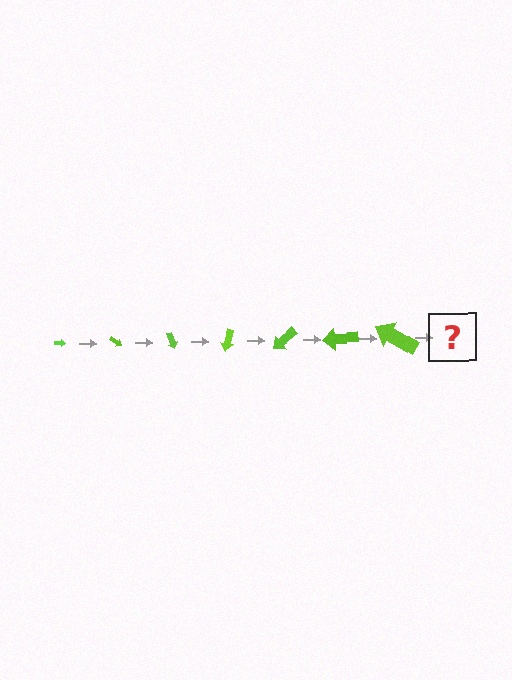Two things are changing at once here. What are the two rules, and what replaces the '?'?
The two rules are that the arrow grows larger each step and it rotates 35 degrees each step. The '?' should be an arrow, larger than the previous one and rotated 245 degrees from the start.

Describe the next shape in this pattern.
It should be an arrow, larger than the previous one and rotated 245 degrees from the start.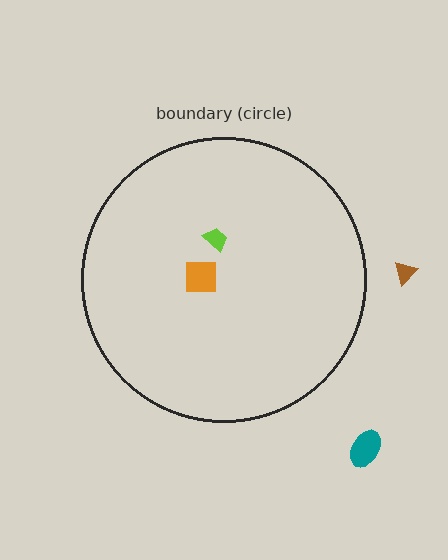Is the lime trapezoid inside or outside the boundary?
Inside.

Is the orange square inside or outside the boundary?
Inside.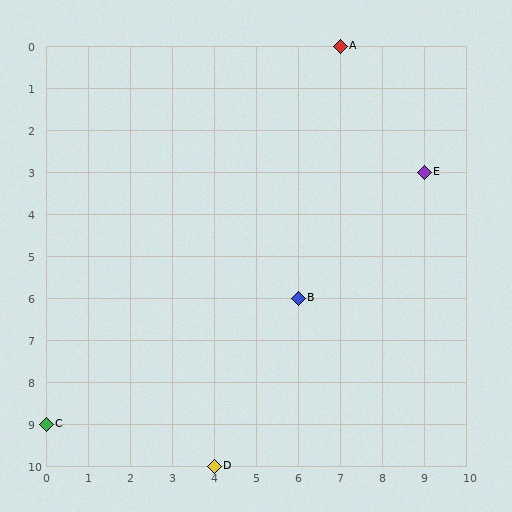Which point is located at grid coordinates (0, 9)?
Point C is at (0, 9).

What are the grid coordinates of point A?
Point A is at grid coordinates (7, 0).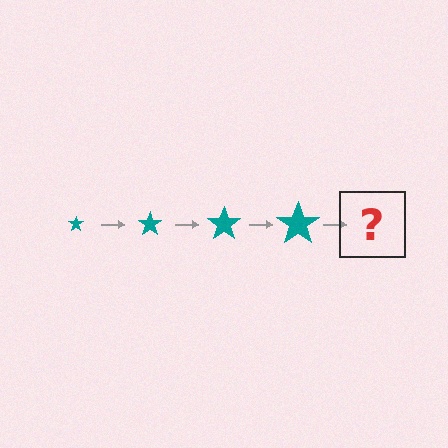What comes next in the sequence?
The next element should be a teal star, larger than the previous one.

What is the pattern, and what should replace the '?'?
The pattern is that the star gets progressively larger each step. The '?' should be a teal star, larger than the previous one.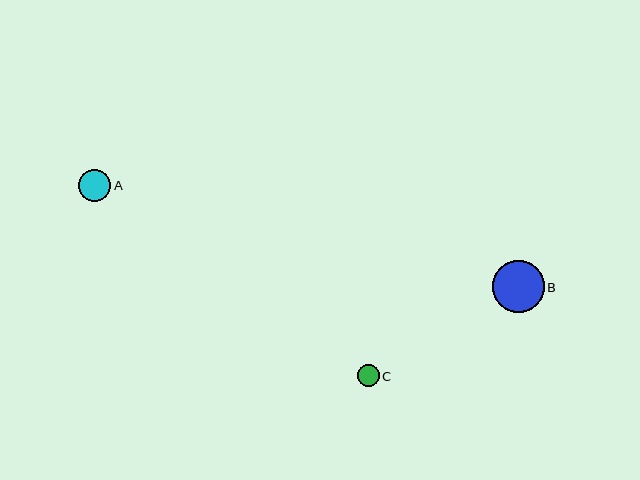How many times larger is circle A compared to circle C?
Circle A is approximately 1.5 times the size of circle C.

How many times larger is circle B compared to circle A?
Circle B is approximately 1.6 times the size of circle A.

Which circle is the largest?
Circle B is the largest with a size of approximately 52 pixels.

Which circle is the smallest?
Circle C is the smallest with a size of approximately 22 pixels.